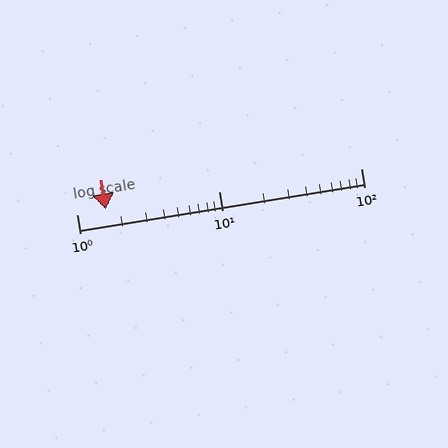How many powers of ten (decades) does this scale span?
The scale spans 2 decades, from 1 to 100.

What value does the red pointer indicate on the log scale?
The pointer indicates approximately 1.6.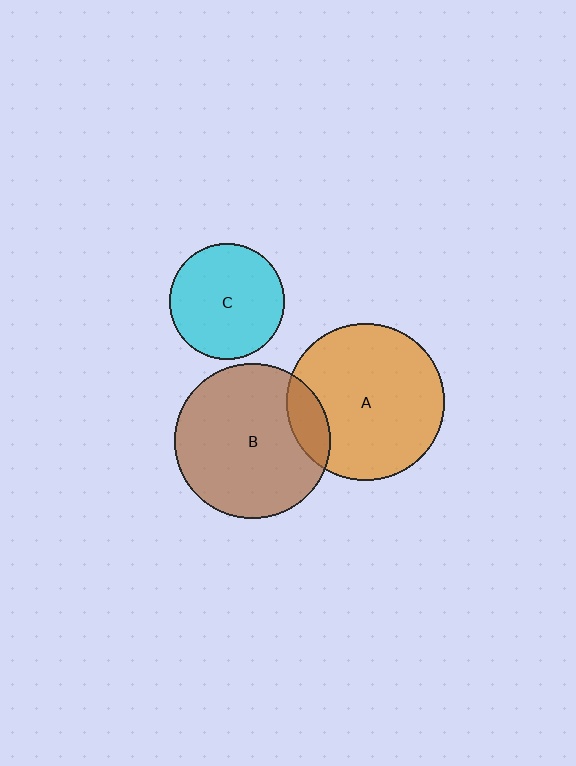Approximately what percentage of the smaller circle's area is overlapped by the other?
Approximately 15%.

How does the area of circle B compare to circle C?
Approximately 1.8 times.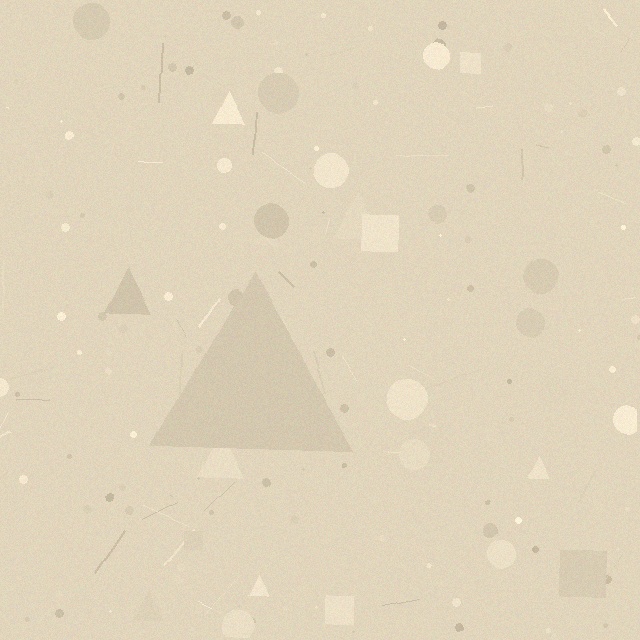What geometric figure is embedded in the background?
A triangle is embedded in the background.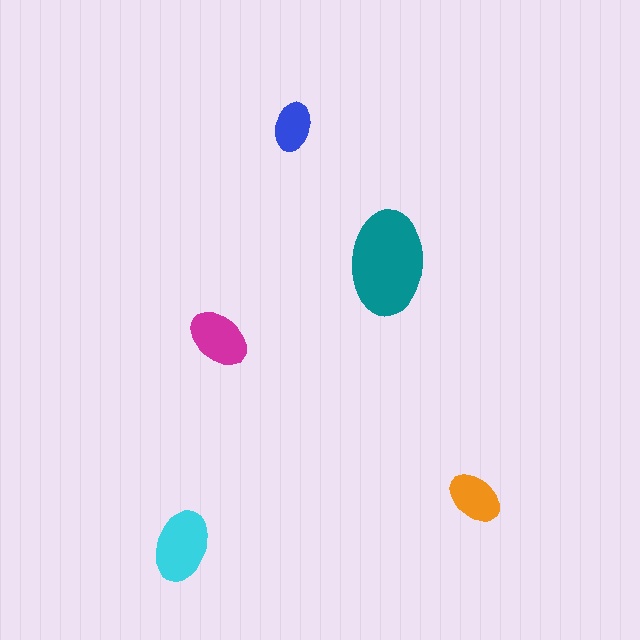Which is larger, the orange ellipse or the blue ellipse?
The orange one.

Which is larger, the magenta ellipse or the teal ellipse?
The teal one.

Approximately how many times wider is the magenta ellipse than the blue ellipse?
About 1.5 times wider.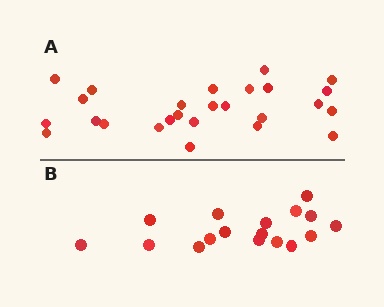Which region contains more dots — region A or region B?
Region A (the top region) has more dots.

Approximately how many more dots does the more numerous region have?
Region A has roughly 8 or so more dots than region B.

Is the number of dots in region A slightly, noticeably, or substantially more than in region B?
Region A has substantially more. The ratio is roughly 1.5 to 1.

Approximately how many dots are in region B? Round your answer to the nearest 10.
About 20 dots. (The exact count is 17, which rounds to 20.)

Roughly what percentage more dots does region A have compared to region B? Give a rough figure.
About 55% more.